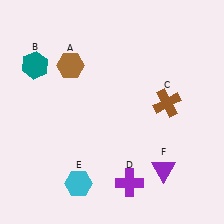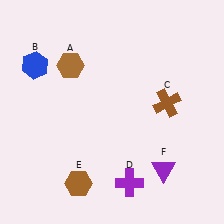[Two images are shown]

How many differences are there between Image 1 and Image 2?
There are 2 differences between the two images.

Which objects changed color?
B changed from teal to blue. E changed from cyan to brown.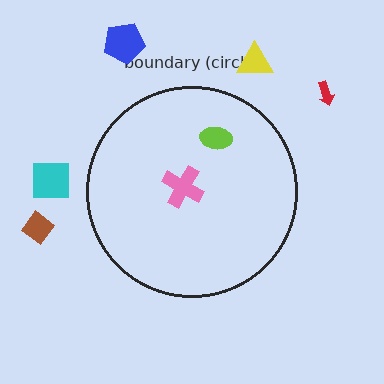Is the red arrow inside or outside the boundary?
Outside.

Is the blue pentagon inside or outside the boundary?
Outside.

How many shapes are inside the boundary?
2 inside, 5 outside.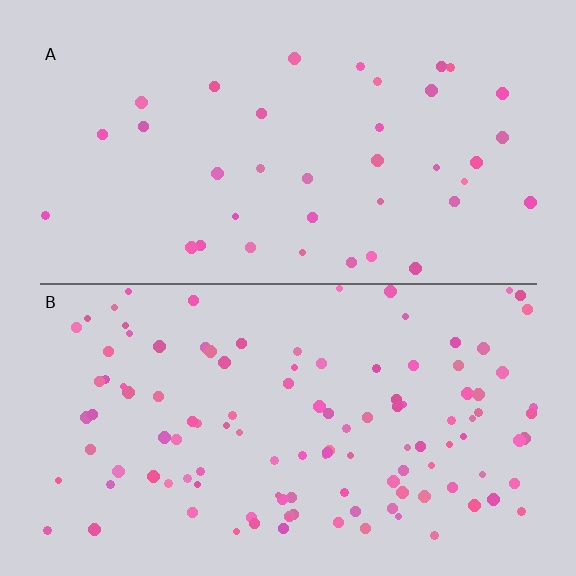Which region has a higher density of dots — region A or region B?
B (the bottom).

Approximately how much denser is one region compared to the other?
Approximately 3.1× — region B over region A.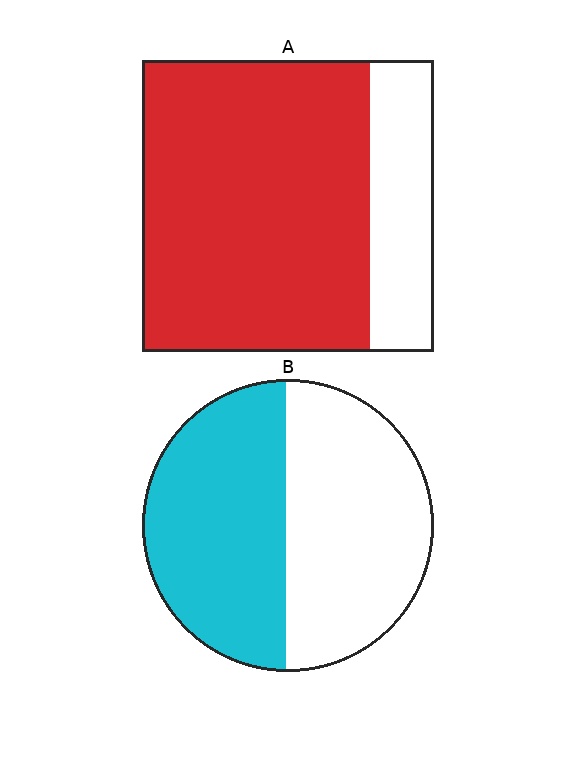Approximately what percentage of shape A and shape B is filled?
A is approximately 80% and B is approximately 50%.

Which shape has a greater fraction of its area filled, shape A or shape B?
Shape A.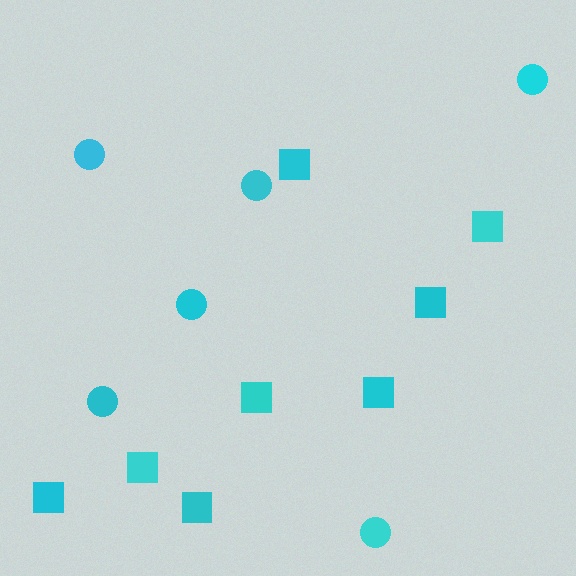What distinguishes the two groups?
There are 2 groups: one group of circles (6) and one group of squares (8).